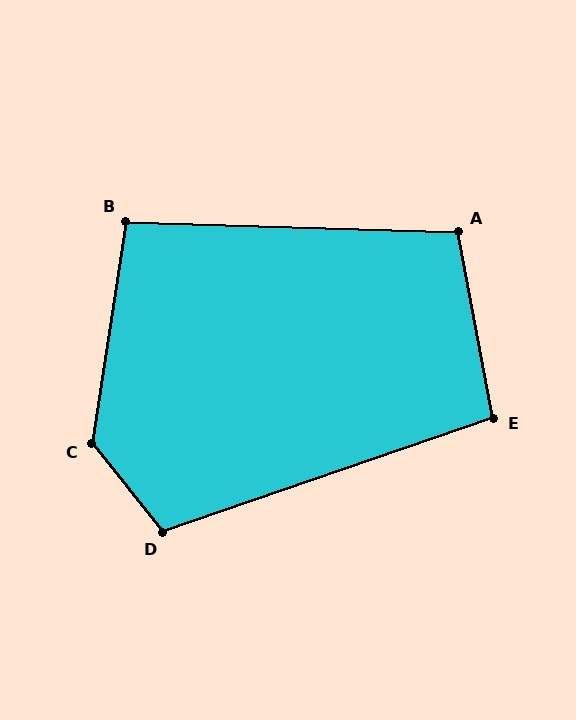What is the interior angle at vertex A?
Approximately 102 degrees (obtuse).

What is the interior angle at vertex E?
Approximately 99 degrees (obtuse).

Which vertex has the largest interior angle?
C, at approximately 133 degrees.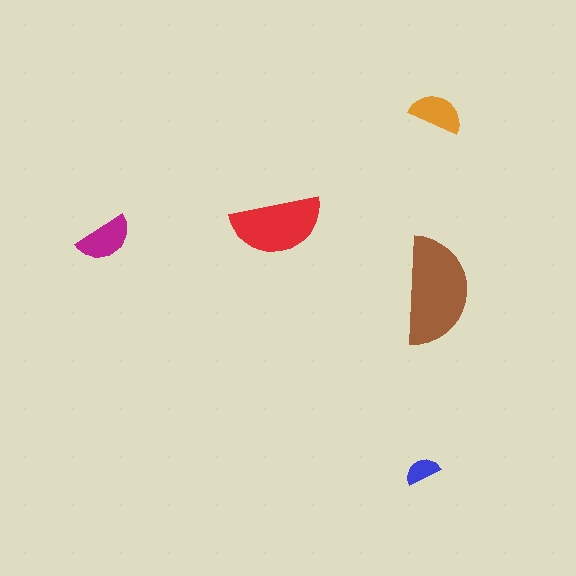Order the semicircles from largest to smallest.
the brown one, the red one, the magenta one, the orange one, the blue one.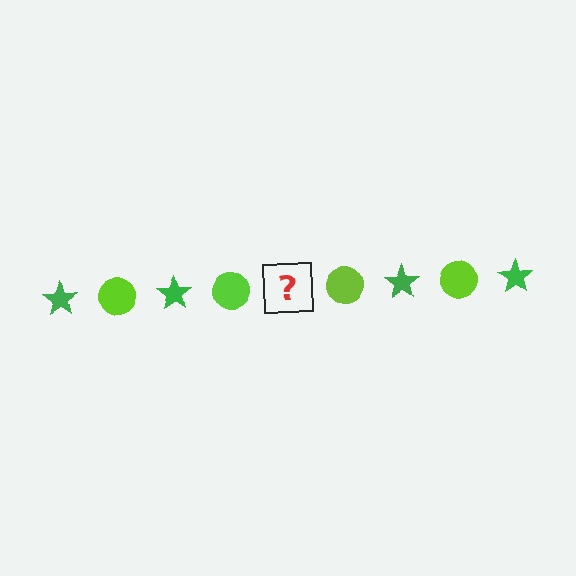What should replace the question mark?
The question mark should be replaced with a green star.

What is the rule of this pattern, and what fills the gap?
The rule is that the pattern alternates between green star and lime circle. The gap should be filled with a green star.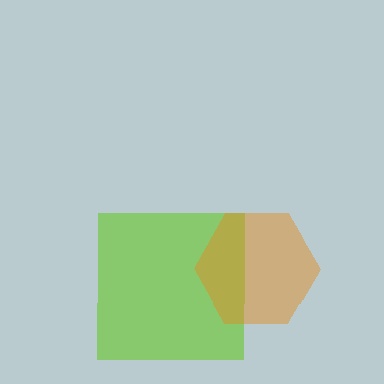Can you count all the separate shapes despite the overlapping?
Yes, there are 2 separate shapes.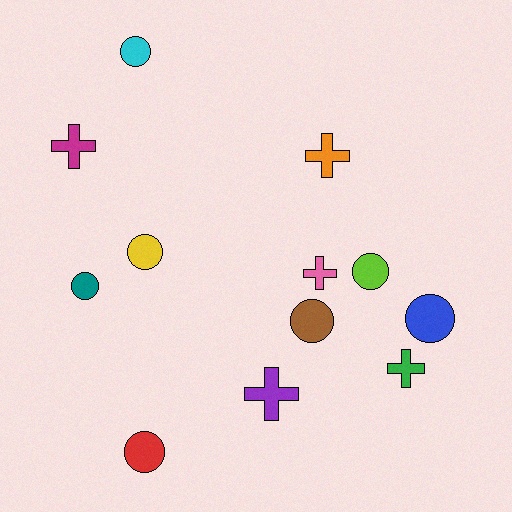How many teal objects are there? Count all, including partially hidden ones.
There is 1 teal object.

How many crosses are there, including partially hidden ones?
There are 5 crosses.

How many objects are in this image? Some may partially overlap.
There are 12 objects.